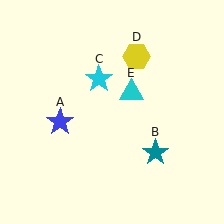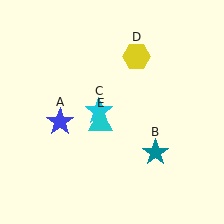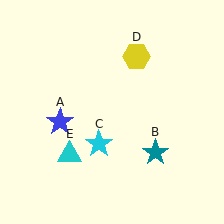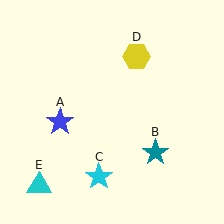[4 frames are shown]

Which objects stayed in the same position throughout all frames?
Blue star (object A) and teal star (object B) and yellow hexagon (object D) remained stationary.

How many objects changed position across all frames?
2 objects changed position: cyan star (object C), cyan triangle (object E).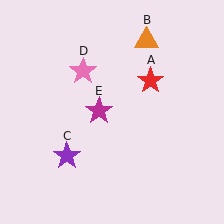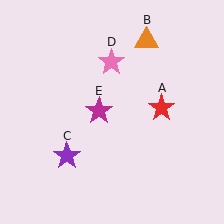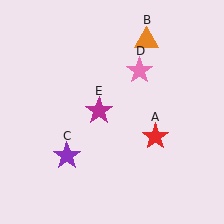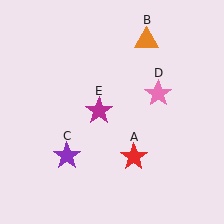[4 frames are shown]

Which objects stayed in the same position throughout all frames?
Orange triangle (object B) and purple star (object C) and magenta star (object E) remained stationary.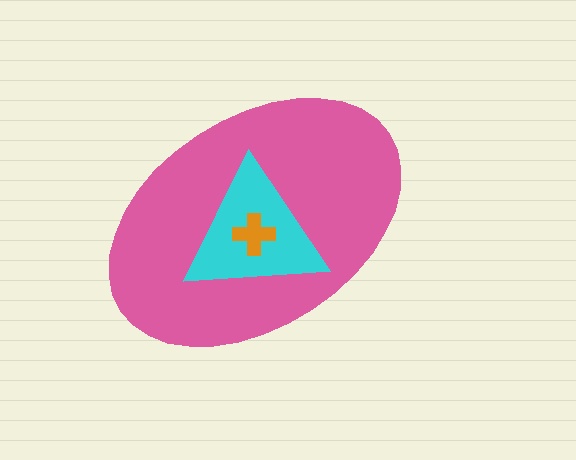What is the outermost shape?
The pink ellipse.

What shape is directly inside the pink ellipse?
The cyan triangle.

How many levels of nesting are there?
3.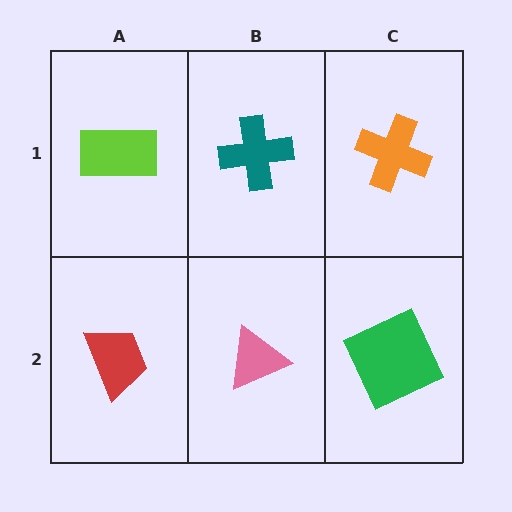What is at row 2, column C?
A green square.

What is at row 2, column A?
A red trapezoid.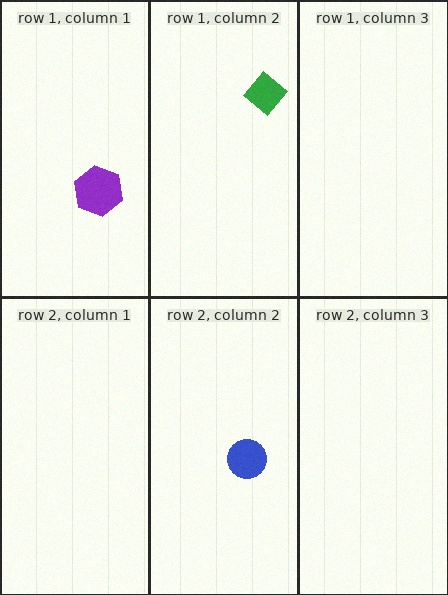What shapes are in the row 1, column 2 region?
The green diamond.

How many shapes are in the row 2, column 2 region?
1.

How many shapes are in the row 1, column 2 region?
1.